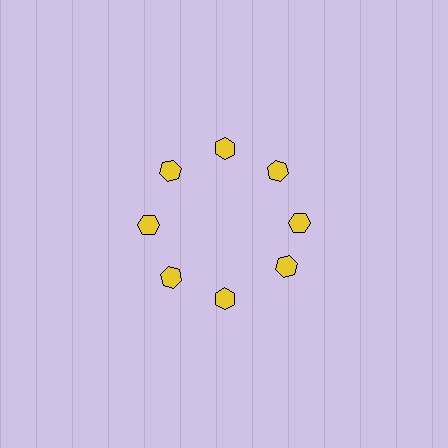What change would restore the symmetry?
The symmetry would be restored by rotating it back into even spacing with its neighbors so that all 8 hexagons sit at equal angles and equal distance from the center.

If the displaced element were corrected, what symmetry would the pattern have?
It would have 8-fold rotational symmetry — the pattern would map onto itself every 45 degrees.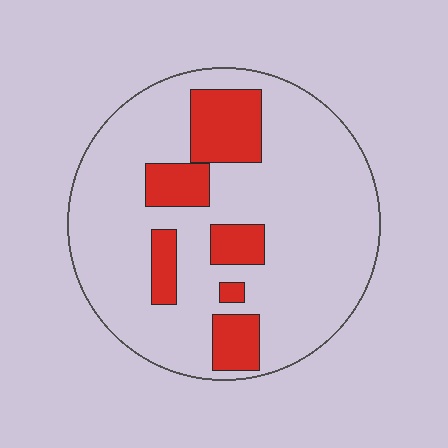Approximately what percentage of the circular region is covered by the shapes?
Approximately 20%.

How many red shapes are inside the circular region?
6.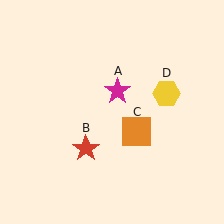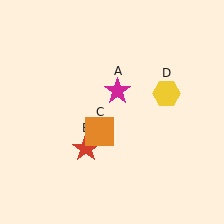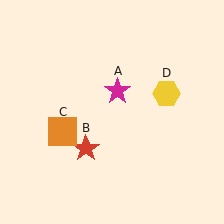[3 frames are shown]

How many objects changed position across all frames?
1 object changed position: orange square (object C).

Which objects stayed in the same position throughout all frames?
Magenta star (object A) and red star (object B) and yellow hexagon (object D) remained stationary.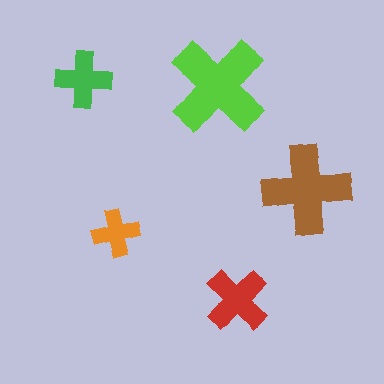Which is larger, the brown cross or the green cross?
The brown one.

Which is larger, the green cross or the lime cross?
The lime one.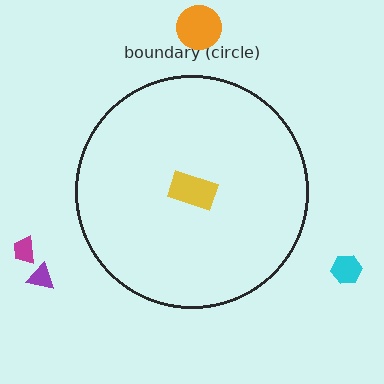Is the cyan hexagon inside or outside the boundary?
Outside.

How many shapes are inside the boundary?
1 inside, 4 outside.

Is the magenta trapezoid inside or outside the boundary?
Outside.